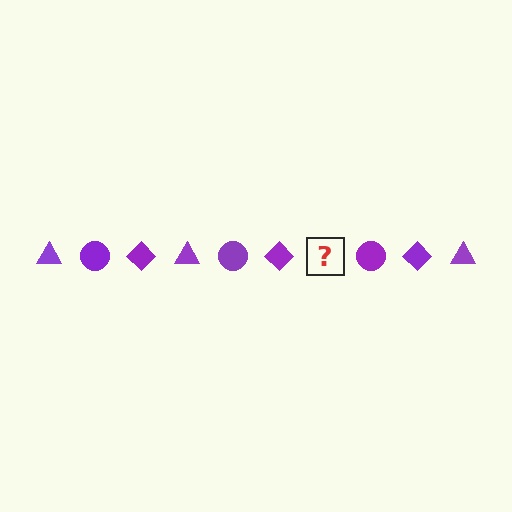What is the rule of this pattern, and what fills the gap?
The rule is that the pattern cycles through triangle, circle, diamond shapes in purple. The gap should be filled with a purple triangle.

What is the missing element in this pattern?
The missing element is a purple triangle.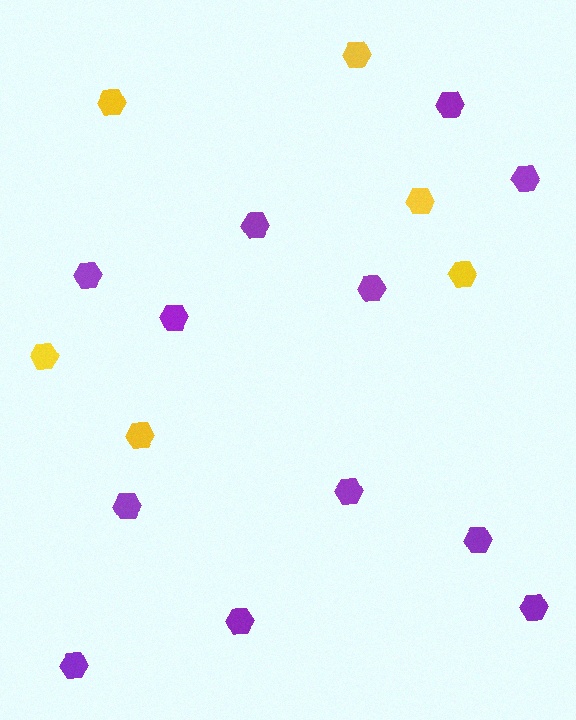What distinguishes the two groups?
There are 2 groups: one group of yellow hexagons (6) and one group of purple hexagons (12).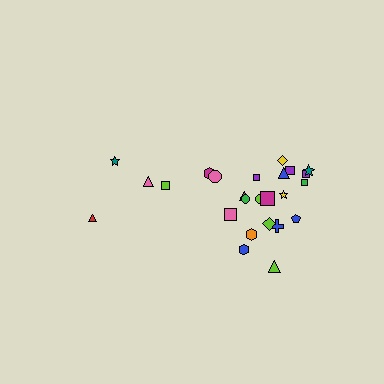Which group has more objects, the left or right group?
The right group.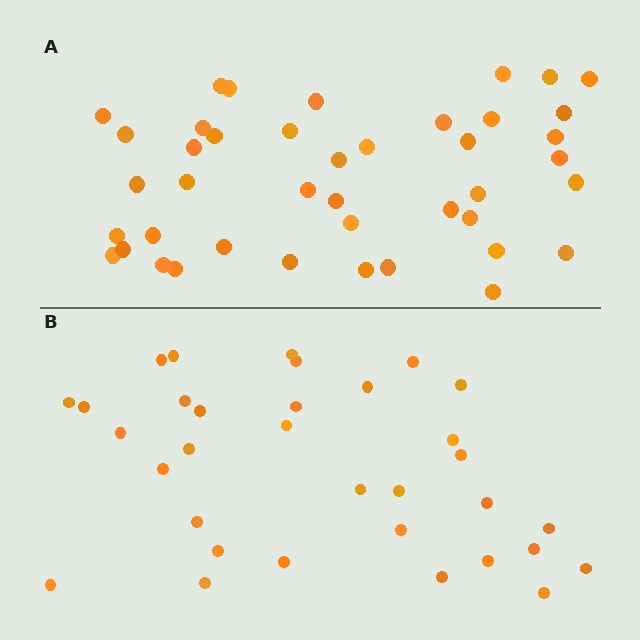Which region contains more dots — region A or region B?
Region A (the top region) has more dots.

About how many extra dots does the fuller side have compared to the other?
Region A has roughly 8 or so more dots than region B.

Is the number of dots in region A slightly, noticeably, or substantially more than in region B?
Region A has noticeably more, but not dramatically so. The ratio is roughly 1.3 to 1.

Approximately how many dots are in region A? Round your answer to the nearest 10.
About 40 dots. (The exact count is 42, which rounds to 40.)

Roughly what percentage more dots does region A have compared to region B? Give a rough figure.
About 25% more.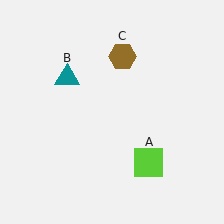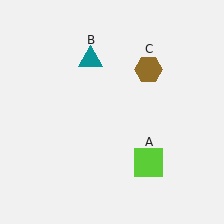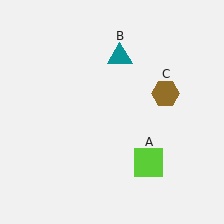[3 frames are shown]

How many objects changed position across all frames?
2 objects changed position: teal triangle (object B), brown hexagon (object C).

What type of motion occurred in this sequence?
The teal triangle (object B), brown hexagon (object C) rotated clockwise around the center of the scene.